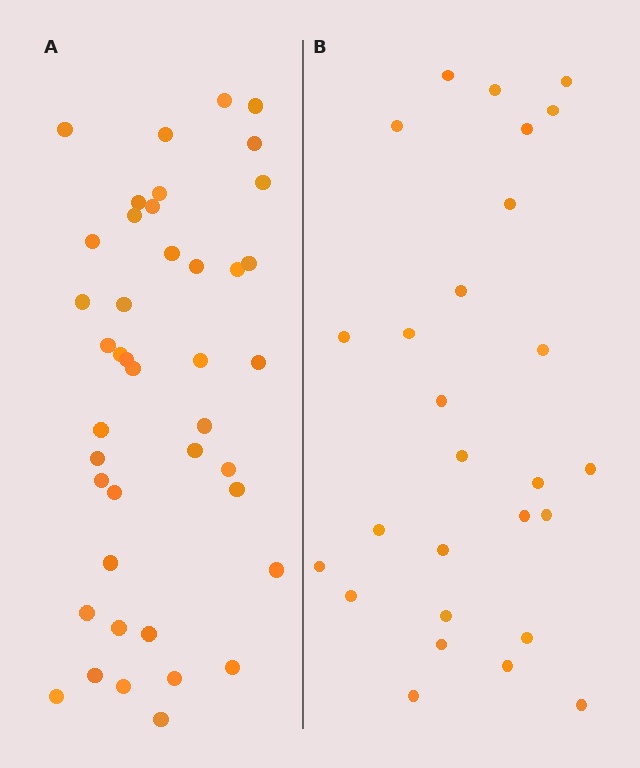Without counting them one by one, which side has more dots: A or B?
Region A (the left region) has more dots.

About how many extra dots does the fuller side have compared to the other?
Region A has approximately 15 more dots than region B.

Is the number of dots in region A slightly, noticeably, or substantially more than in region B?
Region A has substantially more. The ratio is roughly 1.6 to 1.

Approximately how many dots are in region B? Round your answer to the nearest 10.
About 30 dots. (The exact count is 27, which rounds to 30.)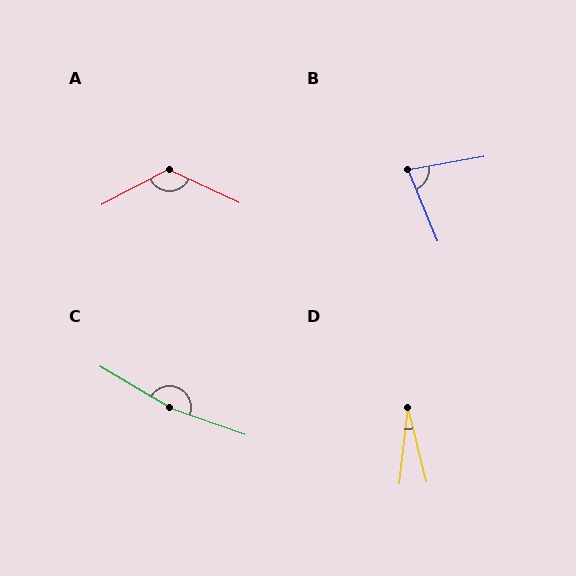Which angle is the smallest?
D, at approximately 20 degrees.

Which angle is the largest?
C, at approximately 169 degrees.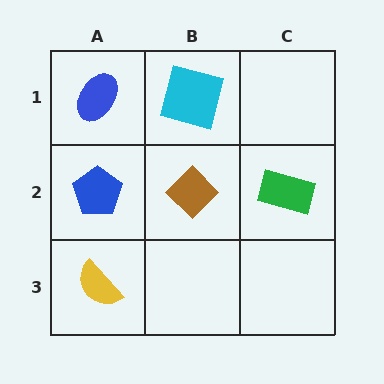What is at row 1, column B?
A cyan square.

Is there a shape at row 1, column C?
No, that cell is empty.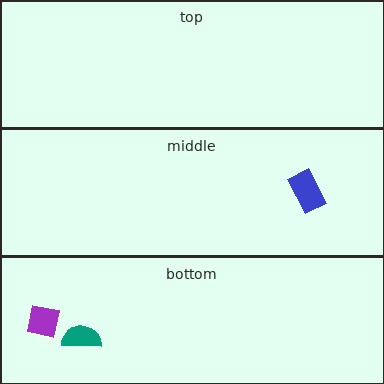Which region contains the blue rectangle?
The middle region.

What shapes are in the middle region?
The blue rectangle.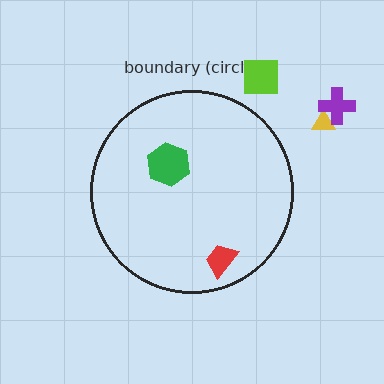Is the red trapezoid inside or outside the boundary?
Inside.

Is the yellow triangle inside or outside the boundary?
Outside.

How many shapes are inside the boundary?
2 inside, 3 outside.